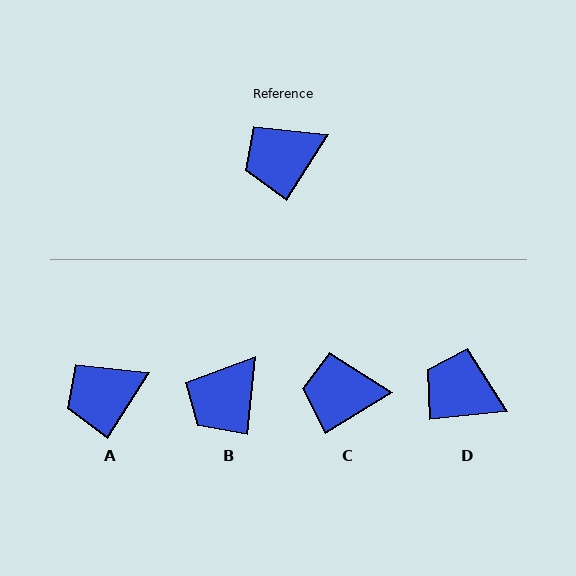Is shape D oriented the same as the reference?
No, it is off by about 52 degrees.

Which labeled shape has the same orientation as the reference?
A.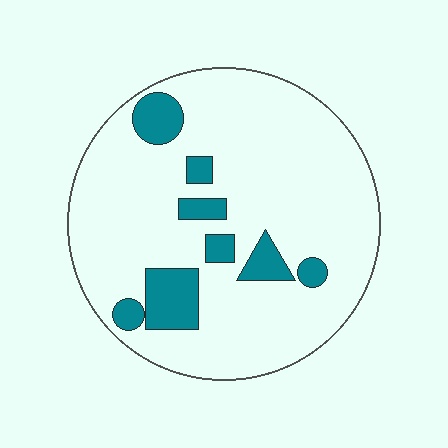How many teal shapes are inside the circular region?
8.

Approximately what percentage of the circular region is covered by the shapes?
Approximately 15%.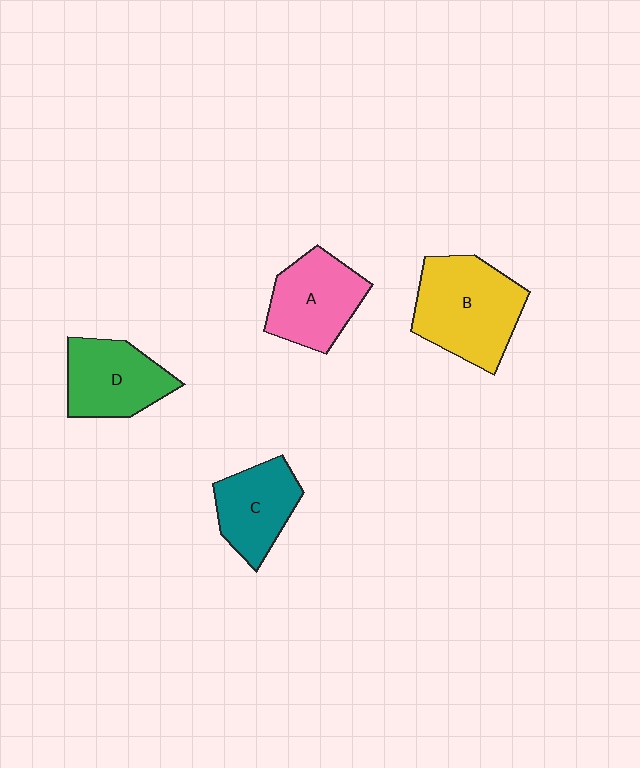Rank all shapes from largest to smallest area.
From largest to smallest: B (yellow), A (pink), D (green), C (teal).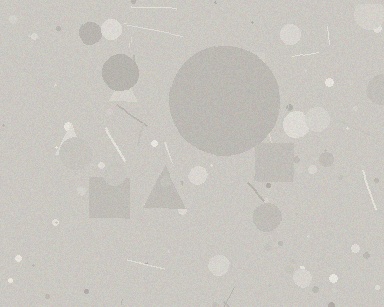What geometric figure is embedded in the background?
A circle is embedded in the background.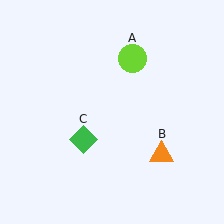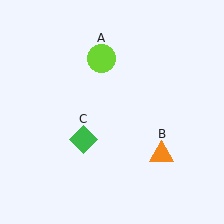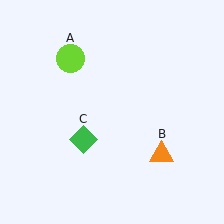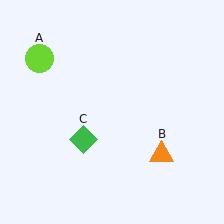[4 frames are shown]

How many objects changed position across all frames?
1 object changed position: lime circle (object A).